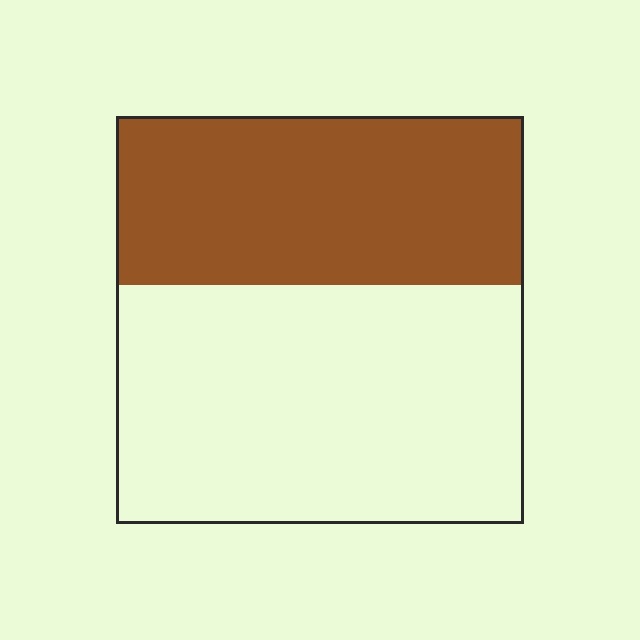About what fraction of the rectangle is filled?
About two fifths (2/5).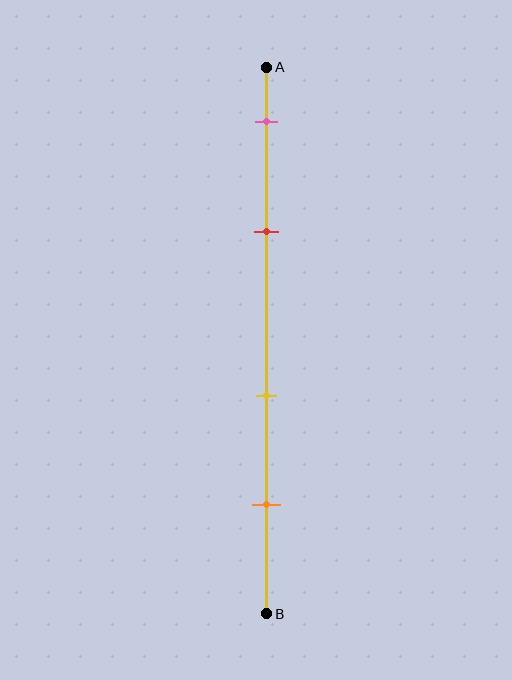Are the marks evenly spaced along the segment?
No, the marks are not evenly spaced.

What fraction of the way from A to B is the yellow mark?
The yellow mark is approximately 60% (0.6) of the way from A to B.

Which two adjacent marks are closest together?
The pink and red marks are the closest adjacent pair.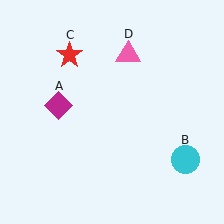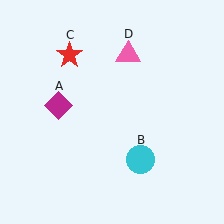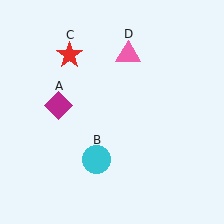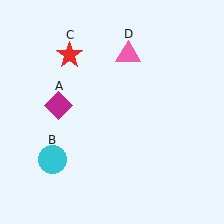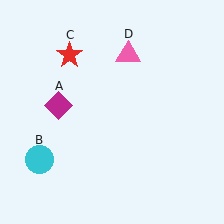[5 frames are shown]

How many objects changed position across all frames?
1 object changed position: cyan circle (object B).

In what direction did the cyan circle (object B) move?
The cyan circle (object B) moved left.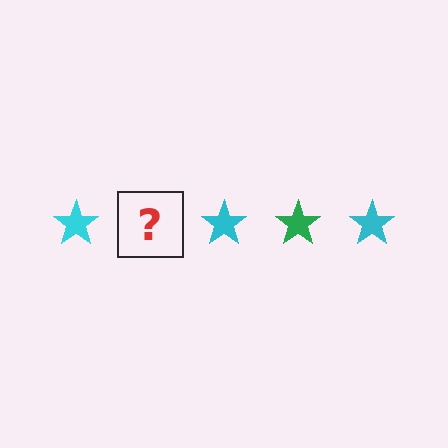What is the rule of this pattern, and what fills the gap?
The rule is that the pattern cycles through cyan, green stars. The gap should be filled with a green star.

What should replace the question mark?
The question mark should be replaced with a green star.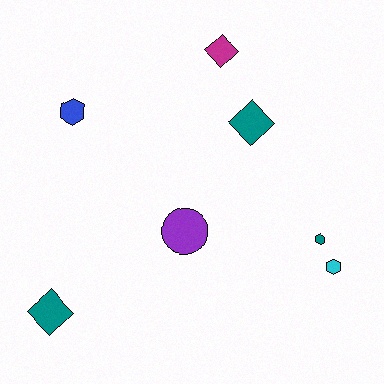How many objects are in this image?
There are 7 objects.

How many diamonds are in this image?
There are 3 diamonds.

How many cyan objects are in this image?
There is 1 cyan object.